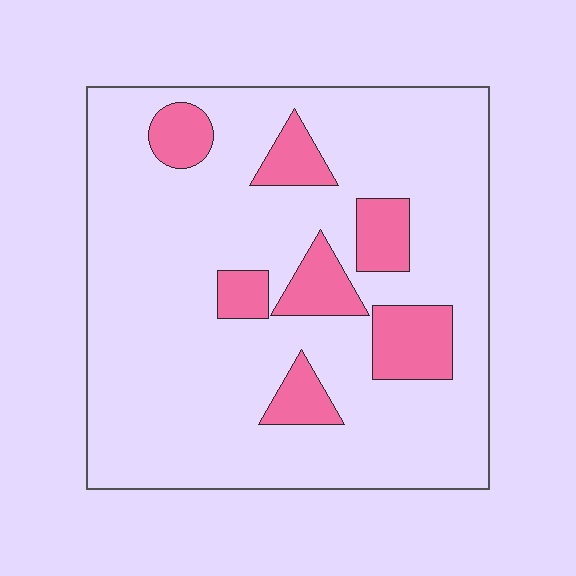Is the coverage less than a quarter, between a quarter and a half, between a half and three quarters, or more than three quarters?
Less than a quarter.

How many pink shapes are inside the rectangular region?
7.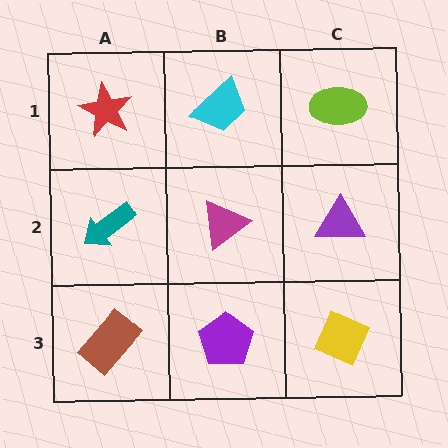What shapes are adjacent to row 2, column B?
A cyan trapezoid (row 1, column B), a purple pentagon (row 3, column B), a teal arrow (row 2, column A), a purple triangle (row 2, column C).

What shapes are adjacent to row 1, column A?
A teal arrow (row 2, column A), a cyan trapezoid (row 1, column B).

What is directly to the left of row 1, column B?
A red star.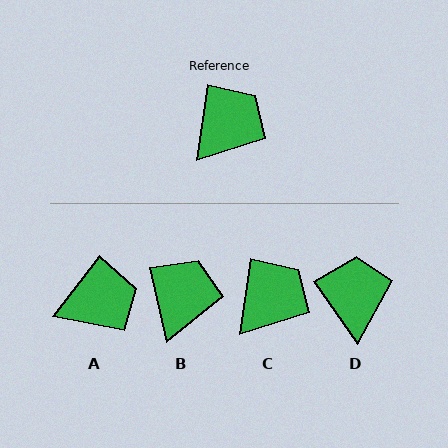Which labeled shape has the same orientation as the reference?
C.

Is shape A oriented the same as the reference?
No, it is off by about 29 degrees.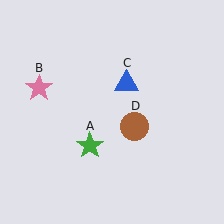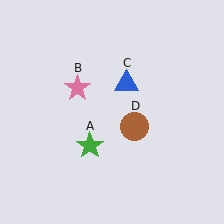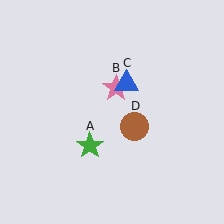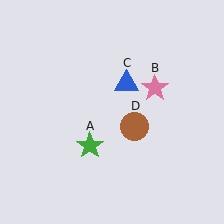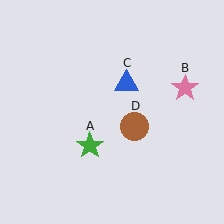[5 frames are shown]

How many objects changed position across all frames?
1 object changed position: pink star (object B).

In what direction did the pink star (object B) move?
The pink star (object B) moved right.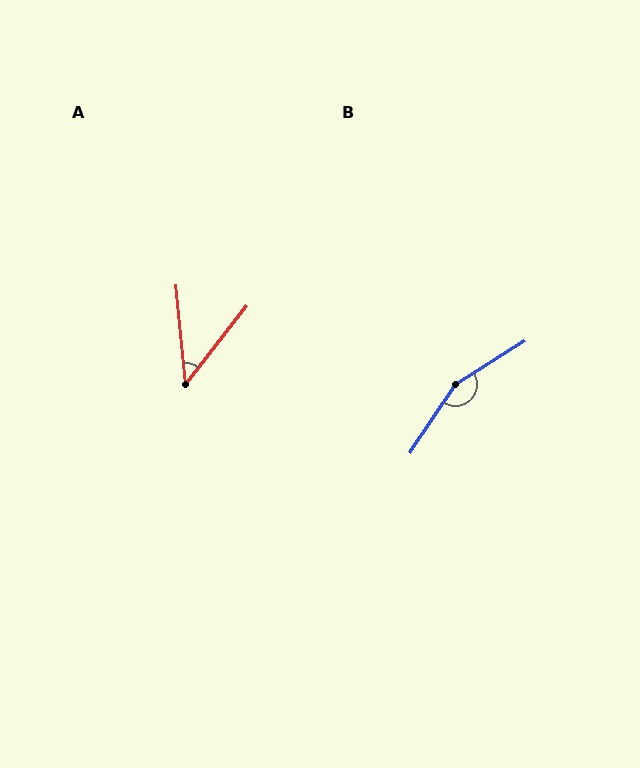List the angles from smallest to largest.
A (44°), B (156°).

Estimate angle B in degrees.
Approximately 156 degrees.